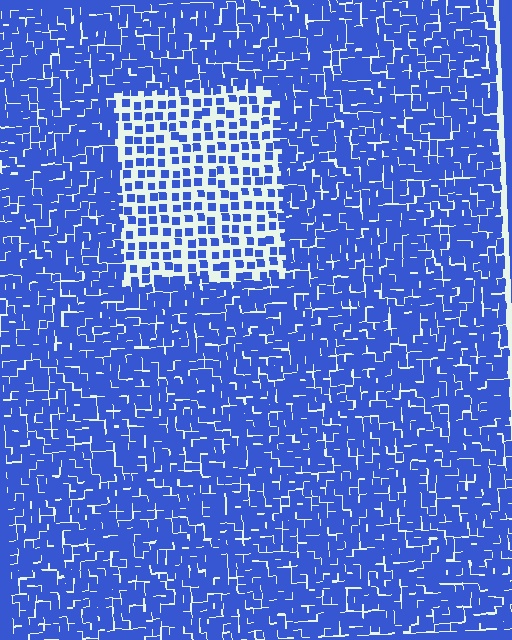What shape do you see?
I see a rectangle.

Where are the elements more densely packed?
The elements are more densely packed outside the rectangle boundary.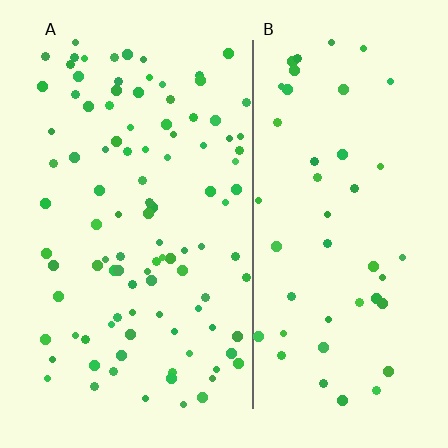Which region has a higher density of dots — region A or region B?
A (the left).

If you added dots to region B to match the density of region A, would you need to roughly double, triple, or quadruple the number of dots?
Approximately double.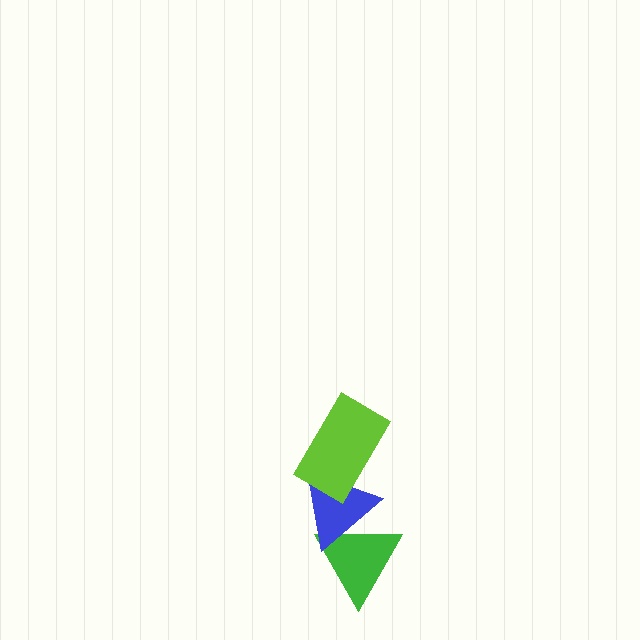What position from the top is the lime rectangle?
The lime rectangle is 1st from the top.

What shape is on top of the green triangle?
The blue triangle is on top of the green triangle.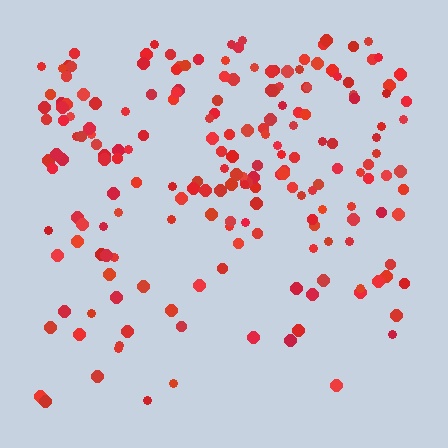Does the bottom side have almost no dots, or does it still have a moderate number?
Still a moderate number, just noticeably fewer than the top.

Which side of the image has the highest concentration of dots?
The top.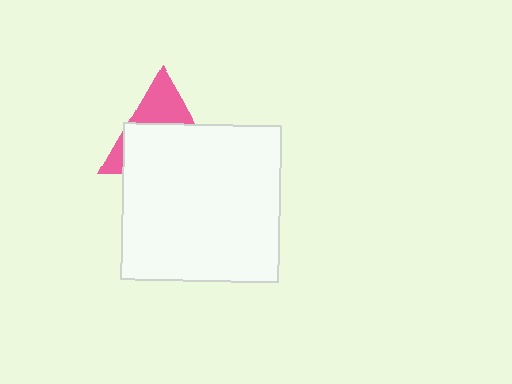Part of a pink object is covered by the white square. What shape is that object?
It is a triangle.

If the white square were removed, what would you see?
You would see the complete pink triangle.